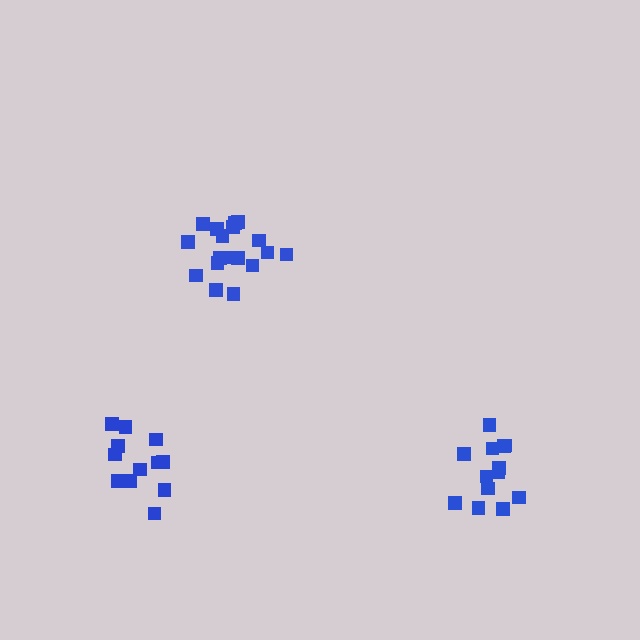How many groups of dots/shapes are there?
There are 3 groups.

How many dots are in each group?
Group 1: 18 dots, Group 2: 13 dots, Group 3: 13 dots (44 total).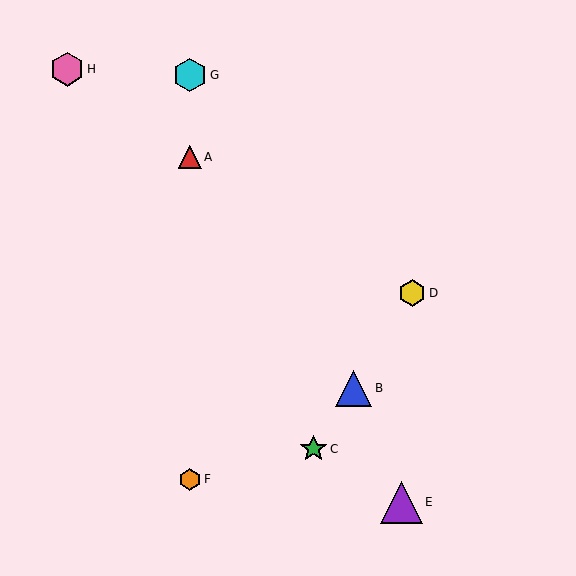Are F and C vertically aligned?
No, F is at x≈190 and C is at x≈314.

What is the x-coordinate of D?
Object D is at x≈412.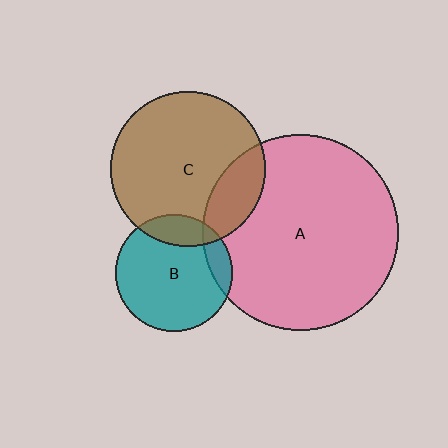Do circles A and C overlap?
Yes.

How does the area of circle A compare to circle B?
Approximately 2.8 times.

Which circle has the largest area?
Circle A (pink).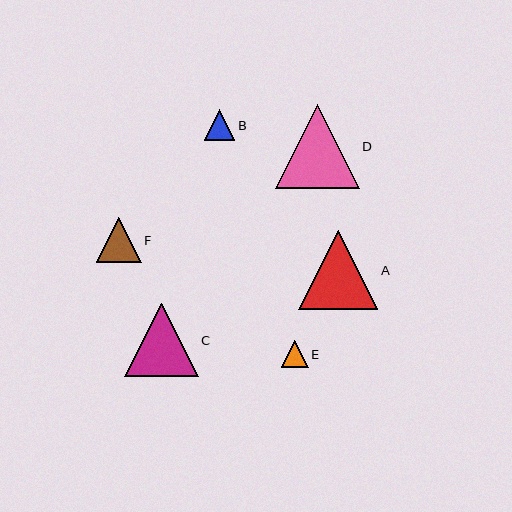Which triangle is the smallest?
Triangle E is the smallest with a size of approximately 27 pixels.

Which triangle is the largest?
Triangle D is the largest with a size of approximately 83 pixels.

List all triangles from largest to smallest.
From largest to smallest: D, A, C, F, B, E.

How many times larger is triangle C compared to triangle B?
Triangle C is approximately 2.4 times the size of triangle B.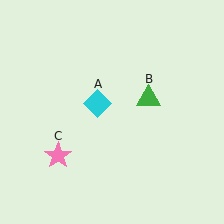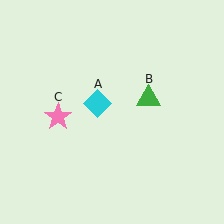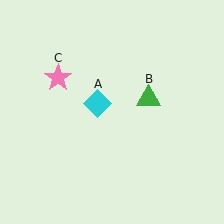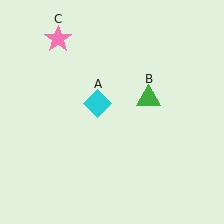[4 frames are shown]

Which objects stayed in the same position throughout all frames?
Cyan diamond (object A) and green triangle (object B) remained stationary.